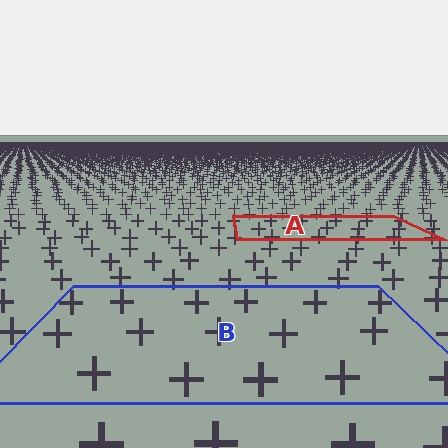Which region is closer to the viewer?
Region B is closer. The texture elements there are larger and more spread out.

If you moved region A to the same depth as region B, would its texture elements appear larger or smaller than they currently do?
They would appear larger. At a closer depth, the same texture elements are projected at a bigger on-screen size.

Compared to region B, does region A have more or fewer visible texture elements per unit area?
Region A has more texture elements per unit area — they are packed more densely because it is farther away.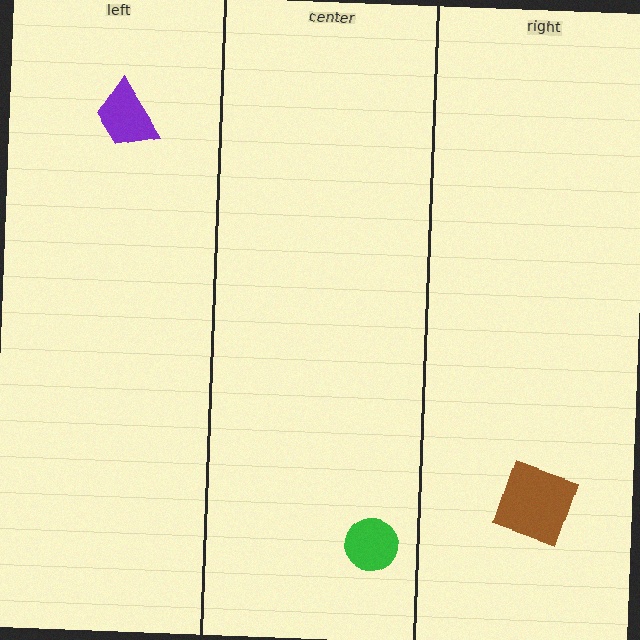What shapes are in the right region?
The brown square.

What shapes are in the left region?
The purple trapezoid.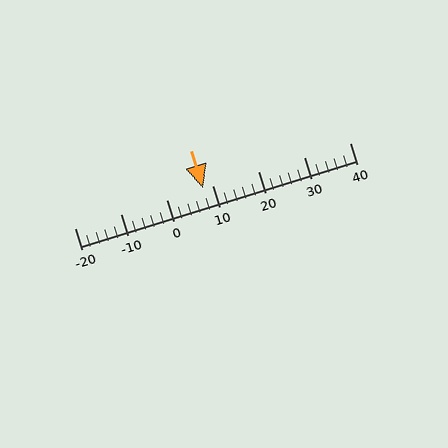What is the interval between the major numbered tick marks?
The major tick marks are spaced 10 units apart.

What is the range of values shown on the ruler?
The ruler shows values from -20 to 40.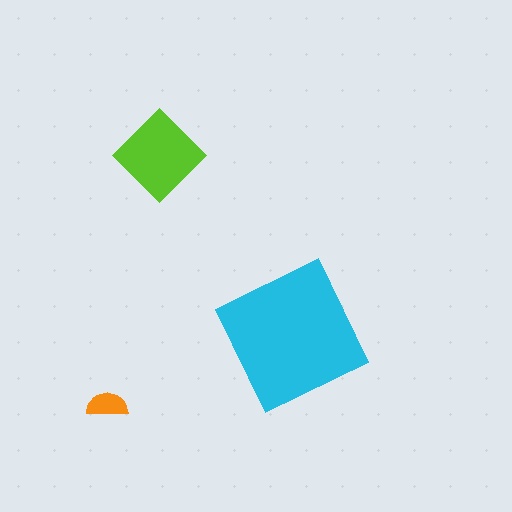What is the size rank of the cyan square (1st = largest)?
1st.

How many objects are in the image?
There are 3 objects in the image.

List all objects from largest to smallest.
The cyan square, the lime diamond, the orange semicircle.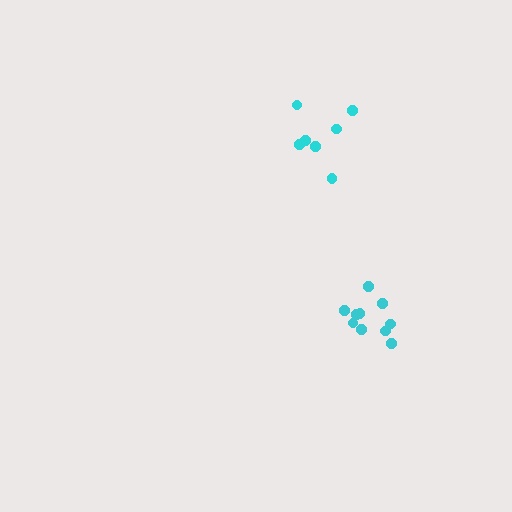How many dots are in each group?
Group 1: 10 dots, Group 2: 7 dots (17 total).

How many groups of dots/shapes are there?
There are 2 groups.